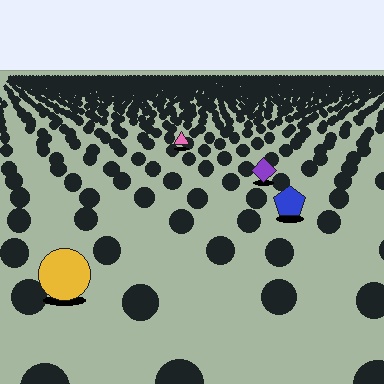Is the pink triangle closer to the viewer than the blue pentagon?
No. The blue pentagon is closer — you can tell from the texture gradient: the ground texture is coarser near it.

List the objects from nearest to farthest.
From nearest to farthest: the yellow circle, the blue pentagon, the purple diamond, the pink triangle.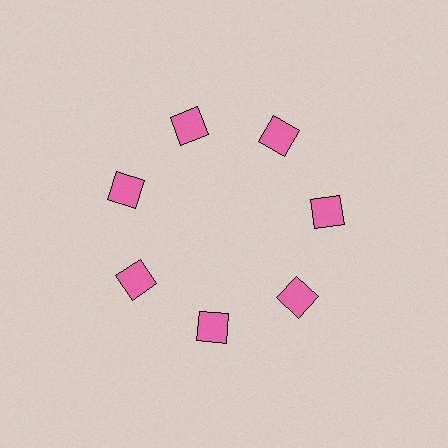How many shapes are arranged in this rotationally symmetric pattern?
There are 7 shapes, arranged in 7 groups of 1.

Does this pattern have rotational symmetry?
Yes, this pattern has 7-fold rotational symmetry. It looks the same after rotating 51 degrees around the center.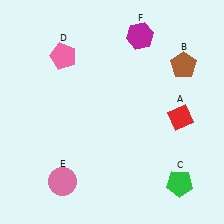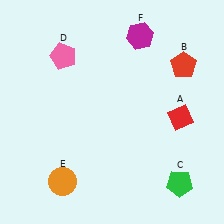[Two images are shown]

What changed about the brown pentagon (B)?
In Image 1, B is brown. In Image 2, it changed to red.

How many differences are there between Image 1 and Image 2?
There are 2 differences between the two images.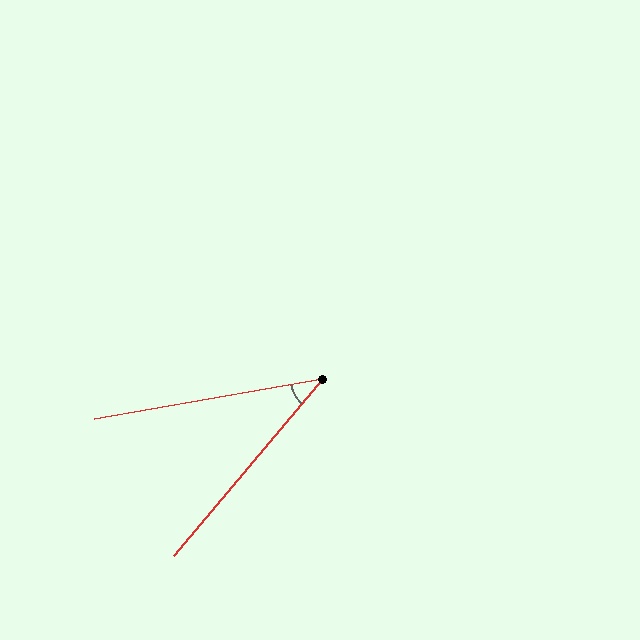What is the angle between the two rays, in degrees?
Approximately 40 degrees.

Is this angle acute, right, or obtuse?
It is acute.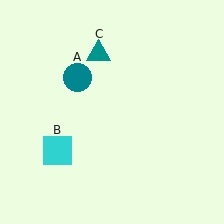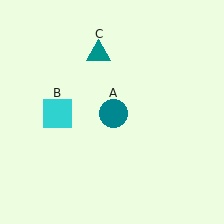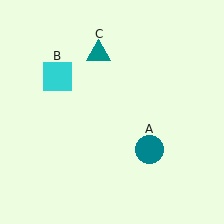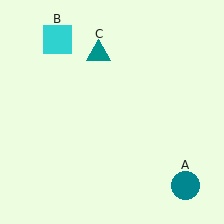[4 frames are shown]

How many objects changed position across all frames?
2 objects changed position: teal circle (object A), cyan square (object B).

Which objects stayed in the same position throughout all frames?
Teal triangle (object C) remained stationary.